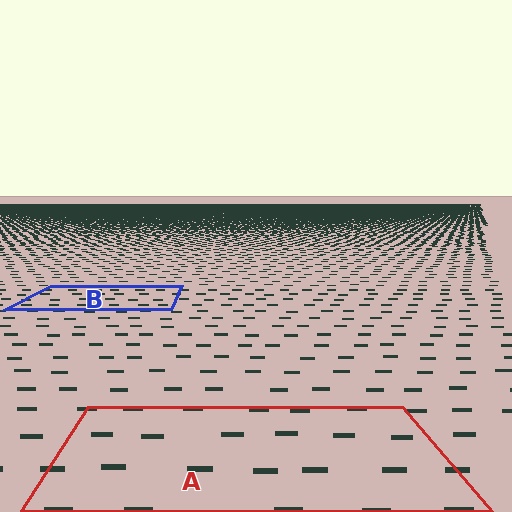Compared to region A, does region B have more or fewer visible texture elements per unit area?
Region B has more texture elements per unit area — they are packed more densely because it is farther away.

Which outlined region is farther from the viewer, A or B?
Region B is farther from the viewer — the texture elements inside it appear smaller and more densely packed.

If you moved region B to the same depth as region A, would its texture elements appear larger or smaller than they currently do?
They would appear larger. At a closer depth, the same texture elements are projected at a bigger on-screen size.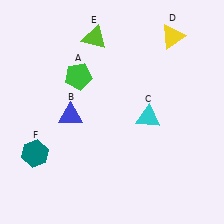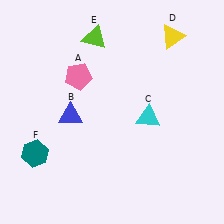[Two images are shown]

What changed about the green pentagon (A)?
In Image 1, A is green. In Image 2, it changed to pink.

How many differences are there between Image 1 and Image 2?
There is 1 difference between the two images.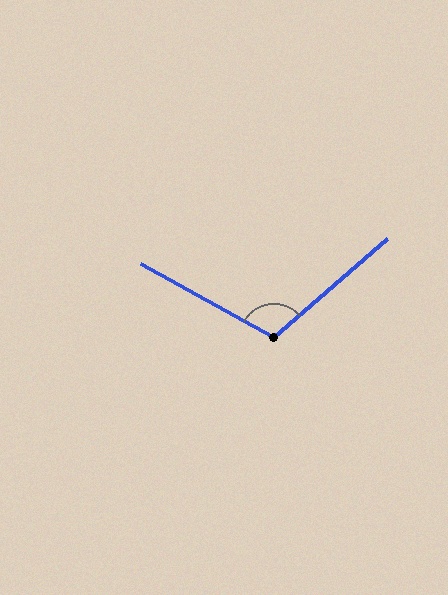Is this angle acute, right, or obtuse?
It is obtuse.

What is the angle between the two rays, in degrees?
Approximately 110 degrees.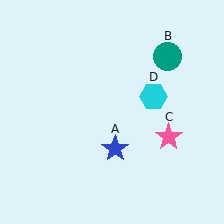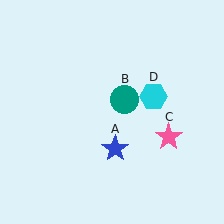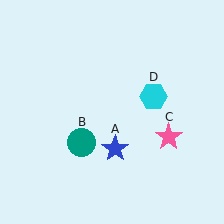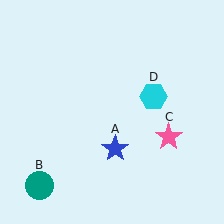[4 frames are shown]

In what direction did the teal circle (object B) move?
The teal circle (object B) moved down and to the left.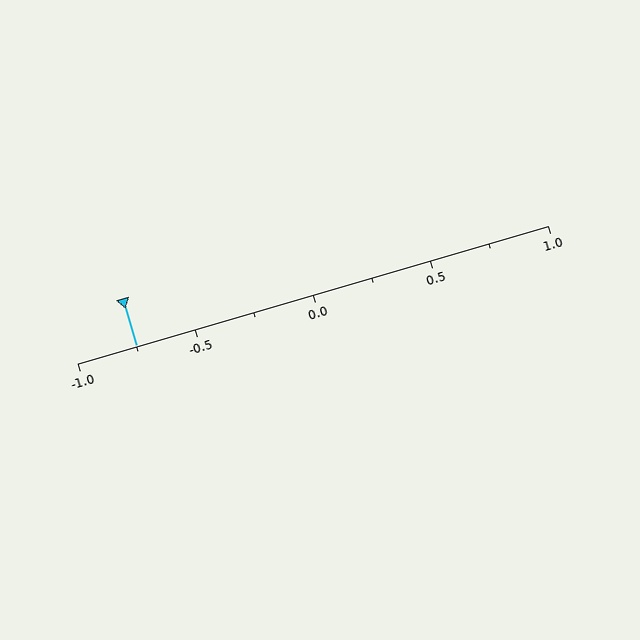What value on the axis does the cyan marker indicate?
The marker indicates approximately -0.75.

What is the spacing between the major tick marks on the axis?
The major ticks are spaced 0.5 apart.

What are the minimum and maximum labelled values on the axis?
The axis runs from -1.0 to 1.0.